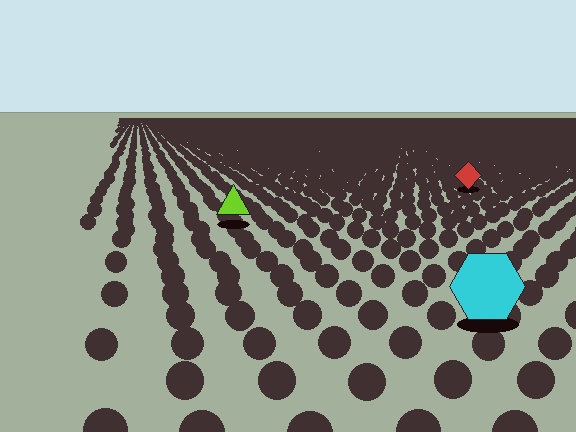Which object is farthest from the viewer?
The red diamond is farthest from the viewer. It appears smaller and the ground texture around it is denser.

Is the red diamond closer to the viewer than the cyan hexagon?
No. The cyan hexagon is closer — you can tell from the texture gradient: the ground texture is coarser near it.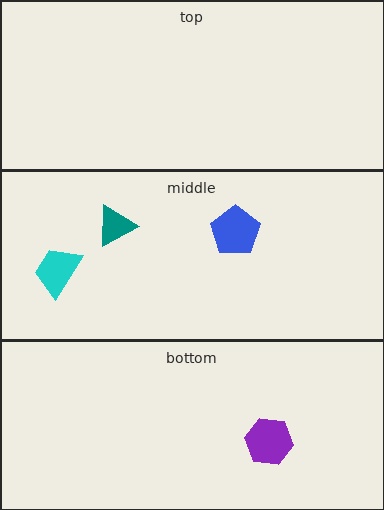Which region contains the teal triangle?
The middle region.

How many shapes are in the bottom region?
1.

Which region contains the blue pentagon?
The middle region.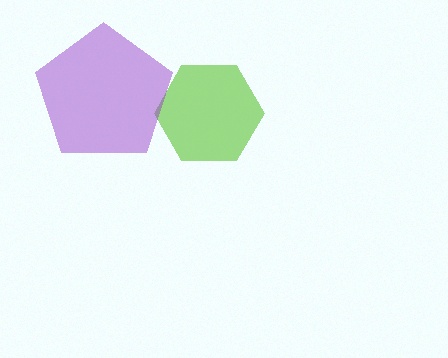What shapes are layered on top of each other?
The layered shapes are: a lime hexagon, a purple pentagon.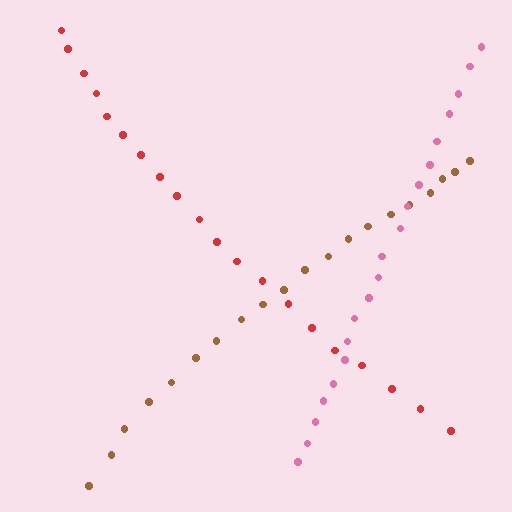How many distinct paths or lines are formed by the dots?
There are 3 distinct paths.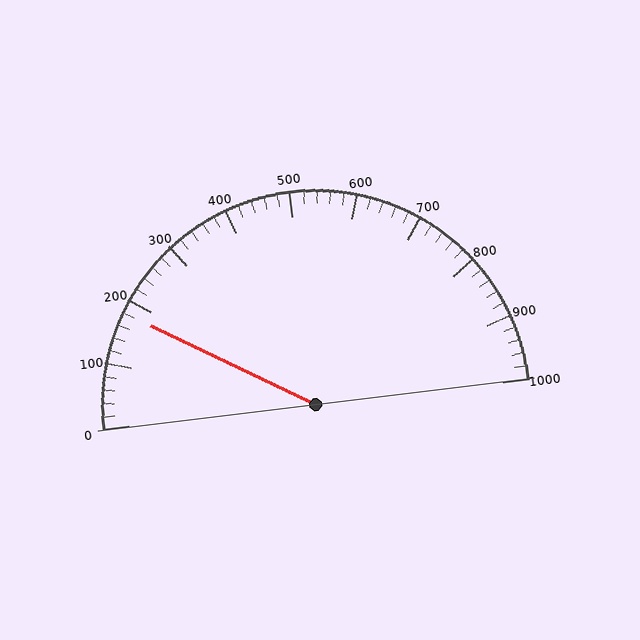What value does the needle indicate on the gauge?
The needle indicates approximately 180.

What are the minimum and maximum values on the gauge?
The gauge ranges from 0 to 1000.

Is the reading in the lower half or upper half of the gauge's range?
The reading is in the lower half of the range (0 to 1000).